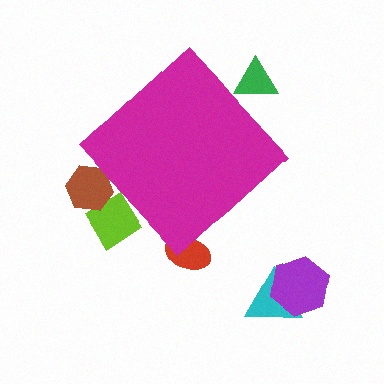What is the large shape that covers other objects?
A magenta diamond.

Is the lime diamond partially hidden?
Yes, the lime diamond is partially hidden behind the magenta diamond.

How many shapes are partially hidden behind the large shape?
4 shapes are partially hidden.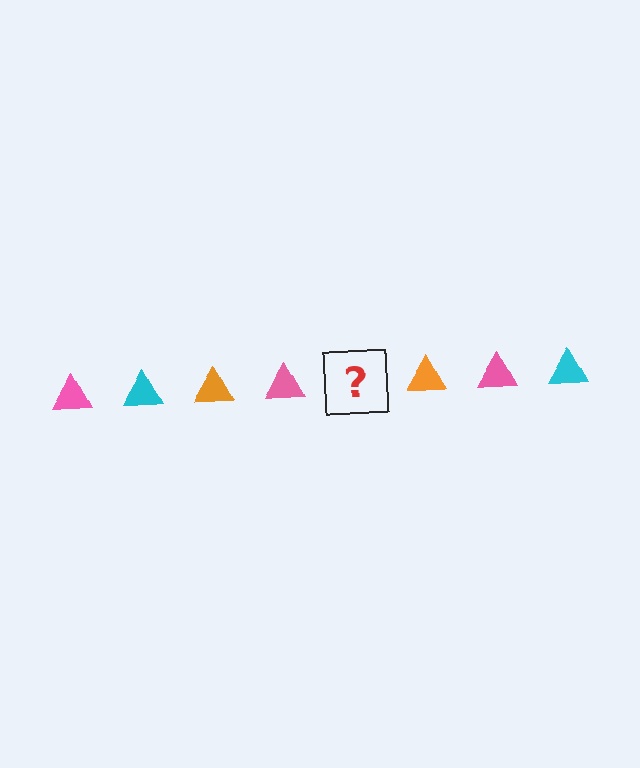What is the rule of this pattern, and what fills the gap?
The rule is that the pattern cycles through pink, cyan, orange triangles. The gap should be filled with a cyan triangle.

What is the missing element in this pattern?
The missing element is a cyan triangle.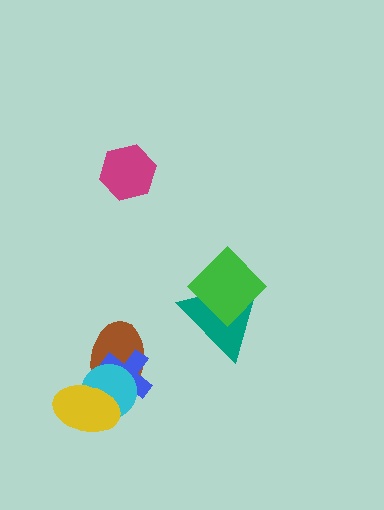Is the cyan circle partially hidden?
Yes, it is partially covered by another shape.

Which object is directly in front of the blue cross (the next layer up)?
The cyan circle is directly in front of the blue cross.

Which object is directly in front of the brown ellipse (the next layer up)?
The blue cross is directly in front of the brown ellipse.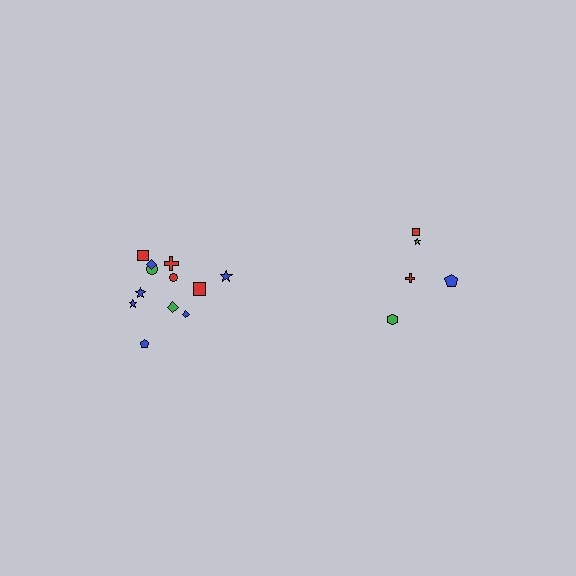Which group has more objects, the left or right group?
The left group.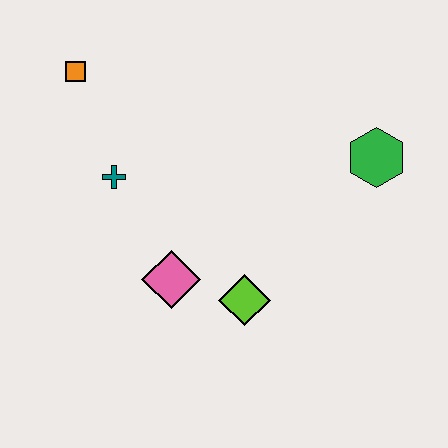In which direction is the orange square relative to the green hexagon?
The orange square is to the left of the green hexagon.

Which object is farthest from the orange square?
The green hexagon is farthest from the orange square.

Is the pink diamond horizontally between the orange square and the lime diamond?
Yes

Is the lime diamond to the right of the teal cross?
Yes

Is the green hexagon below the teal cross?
No